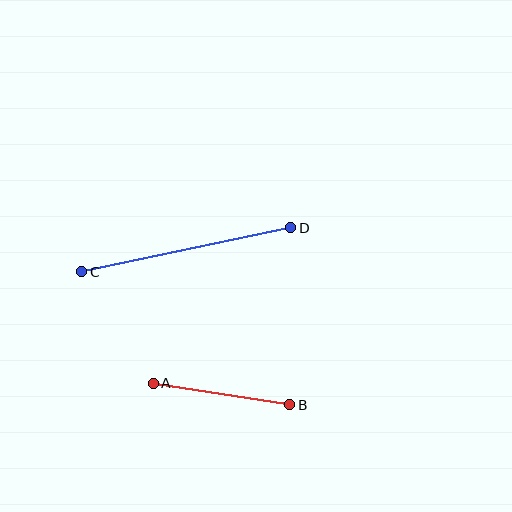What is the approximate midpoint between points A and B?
The midpoint is at approximately (221, 394) pixels.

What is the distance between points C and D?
The distance is approximately 214 pixels.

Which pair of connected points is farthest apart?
Points C and D are farthest apart.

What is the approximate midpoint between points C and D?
The midpoint is at approximately (186, 250) pixels.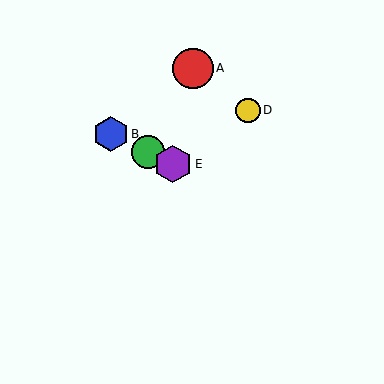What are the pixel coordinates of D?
Object D is at (248, 110).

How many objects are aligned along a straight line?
3 objects (B, C, E) are aligned along a straight line.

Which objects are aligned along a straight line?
Objects B, C, E are aligned along a straight line.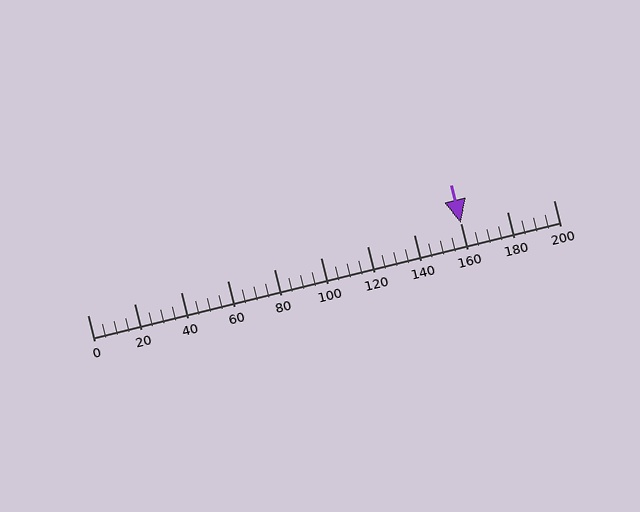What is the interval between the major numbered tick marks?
The major tick marks are spaced 20 units apart.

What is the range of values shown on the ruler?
The ruler shows values from 0 to 200.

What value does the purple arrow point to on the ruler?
The purple arrow points to approximately 160.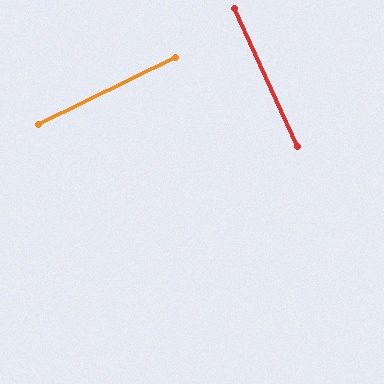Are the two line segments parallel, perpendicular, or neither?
Perpendicular — they meet at approximately 89°.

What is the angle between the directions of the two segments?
Approximately 89 degrees.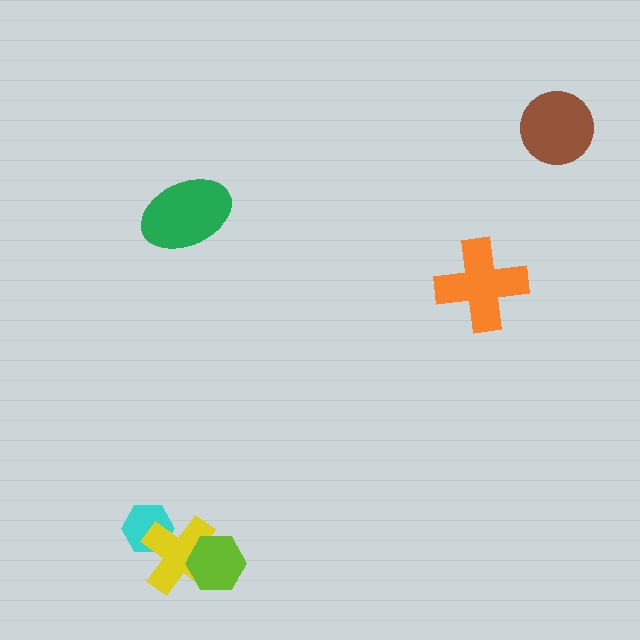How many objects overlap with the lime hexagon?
1 object overlaps with the lime hexagon.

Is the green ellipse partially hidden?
No, no other shape covers it.